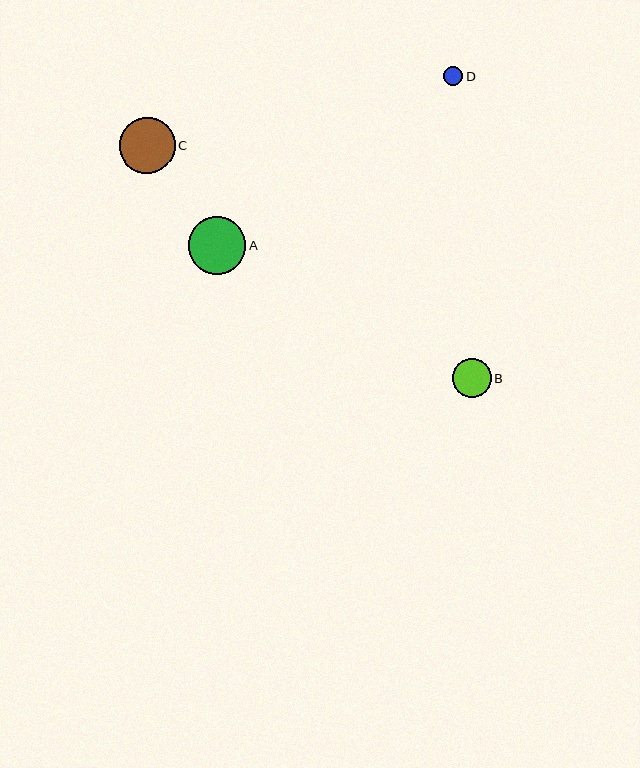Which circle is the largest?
Circle A is the largest with a size of approximately 57 pixels.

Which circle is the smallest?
Circle D is the smallest with a size of approximately 19 pixels.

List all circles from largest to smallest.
From largest to smallest: A, C, B, D.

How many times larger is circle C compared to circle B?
Circle C is approximately 1.4 times the size of circle B.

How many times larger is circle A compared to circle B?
Circle A is approximately 1.5 times the size of circle B.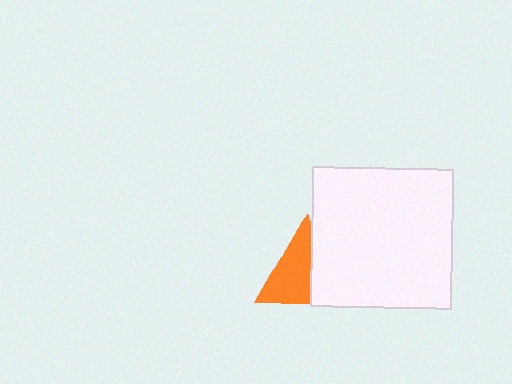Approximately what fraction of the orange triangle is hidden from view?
Roughly 43% of the orange triangle is hidden behind the white square.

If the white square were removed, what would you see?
You would see the complete orange triangle.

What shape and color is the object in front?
The object in front is a white square.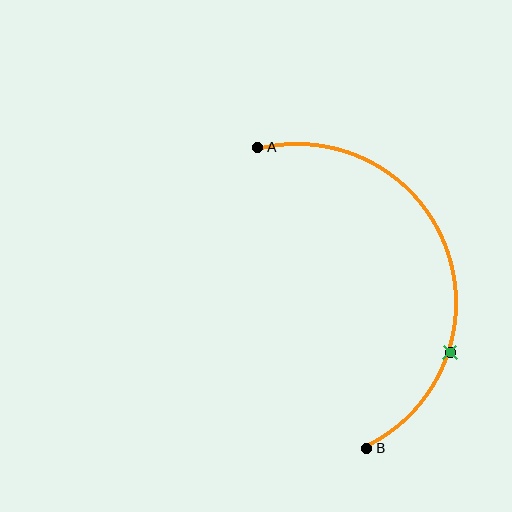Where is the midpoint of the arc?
The arc midpoint is the point on the curve farthest from the straight line joining A and B. It sits to the right of that line.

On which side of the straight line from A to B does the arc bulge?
The arc bulges to the right of the straight line connecting A and B.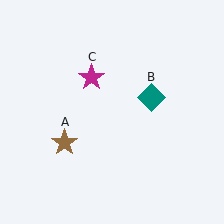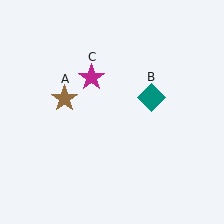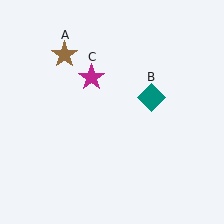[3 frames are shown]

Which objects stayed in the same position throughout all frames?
Teal diamond (object B) and magenta star (object C) remained stationary.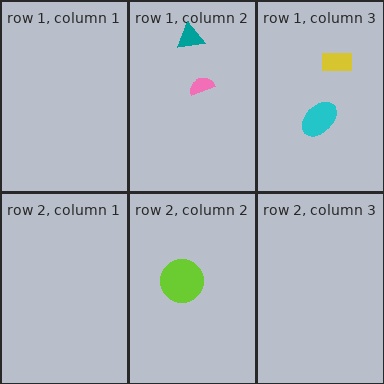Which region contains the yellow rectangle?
The row 1, column 3 region.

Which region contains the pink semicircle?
The row 1, column 2 region.